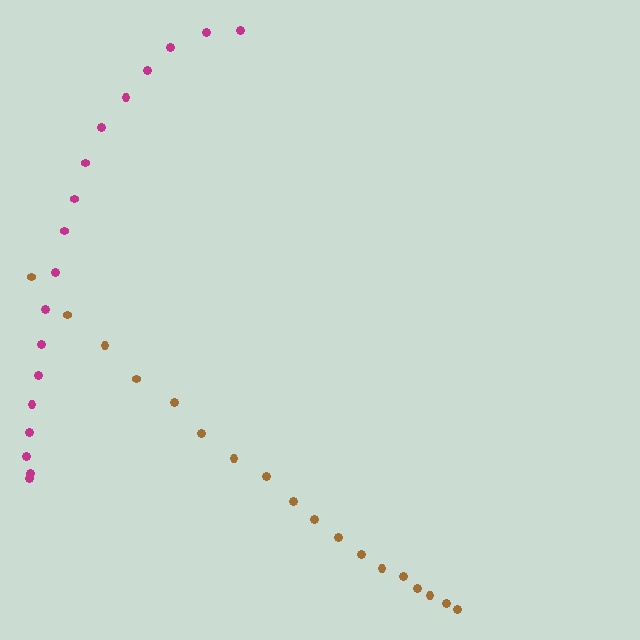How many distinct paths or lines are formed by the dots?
There are 2 distinct paths.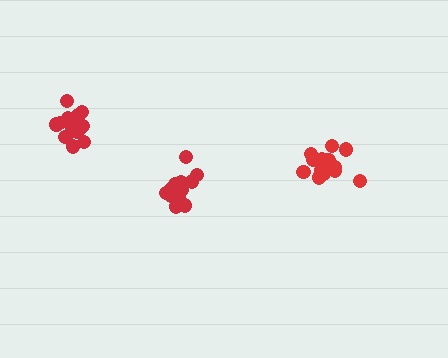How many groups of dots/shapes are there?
There are 3 groups.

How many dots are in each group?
Group 1: 14 dots, Group 2: 19 dots, Group 3: 20 dots (53 total).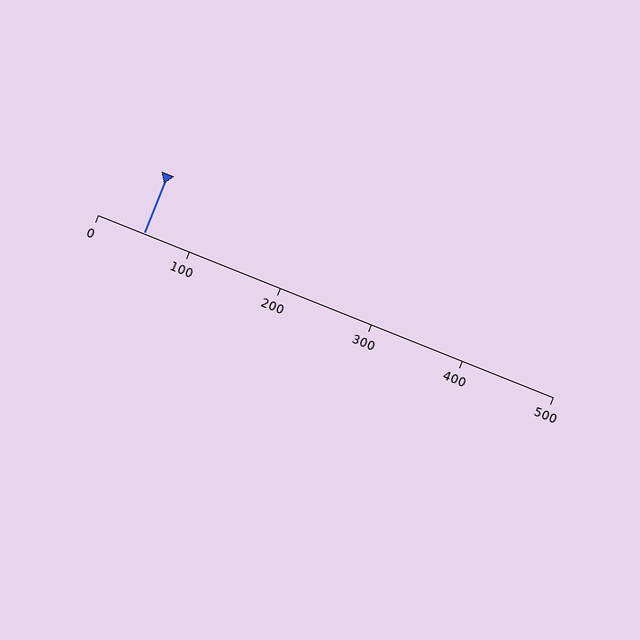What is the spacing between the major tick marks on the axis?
The major ticks are spaced 100 apart.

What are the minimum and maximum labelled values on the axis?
The axis runs from 0 to 500.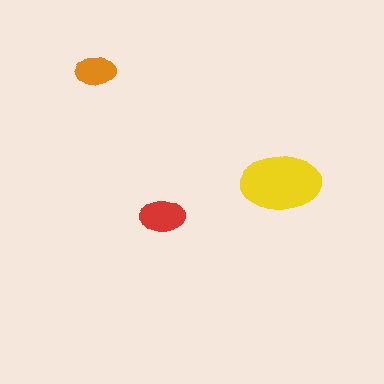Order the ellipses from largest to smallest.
the yellow one, the red one, the orange one.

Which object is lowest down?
The red ellipse is bottommost.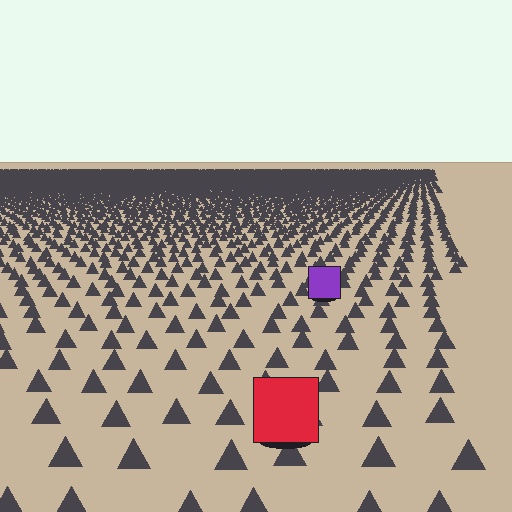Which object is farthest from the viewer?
The purple square is farthest from the viewer. It appears smaller and the ground texture around it is denser.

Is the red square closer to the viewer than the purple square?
Yes. The red square is closer — you can tell from the texture gradient: the ground texture is coarser near it.